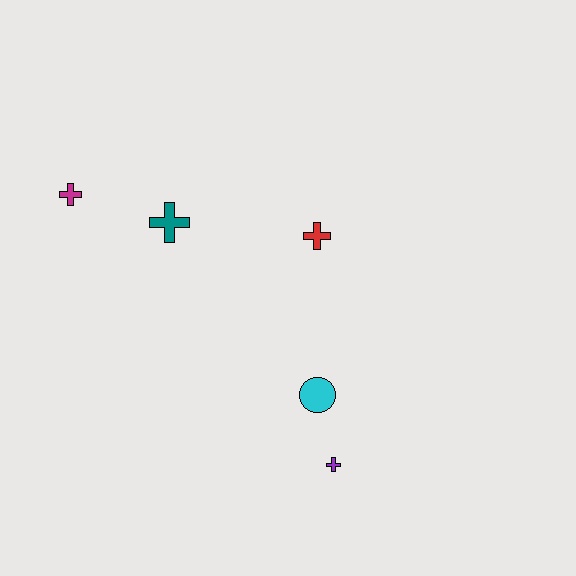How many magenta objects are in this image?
There is 1 magenta object.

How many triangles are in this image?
There are no triangles.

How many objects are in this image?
There are 5 objects.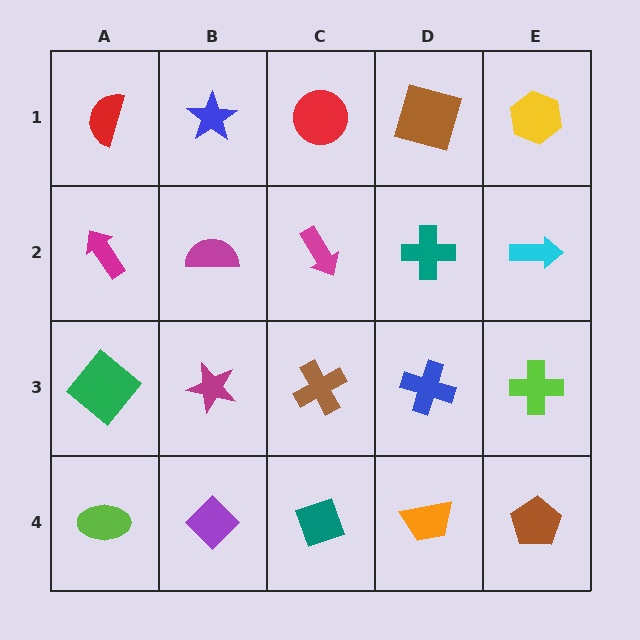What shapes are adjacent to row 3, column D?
A teal cross (row 2, column D), an orange trapezoid (row 4, column D), a brown cross (row 3, column C), a lime cross (row 3, column E).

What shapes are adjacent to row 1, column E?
A cyan arrow (row 2, column E), a brown square (row 1, column D).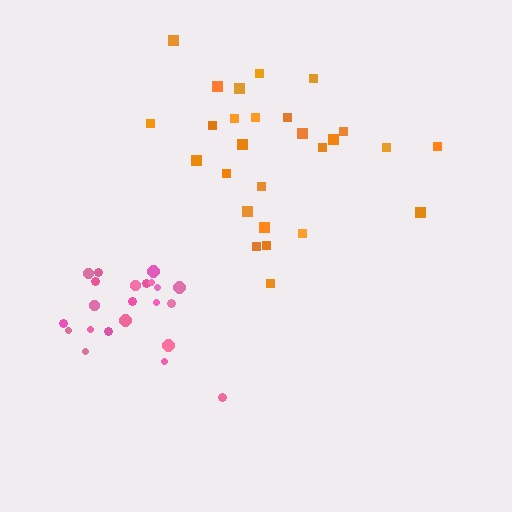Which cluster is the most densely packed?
Pink.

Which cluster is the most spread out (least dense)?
Orange.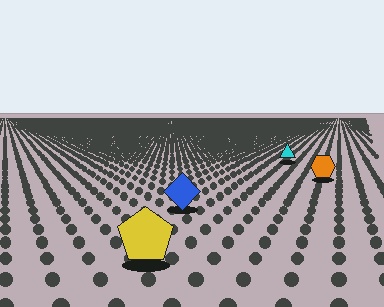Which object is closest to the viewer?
The yellow pentagon is closest. The texture marks near it are larger and more spread out.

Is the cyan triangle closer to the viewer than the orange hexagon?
No. The orange hexagon is closer — you can tell from the texture gradient: the ground texture is coarser near it.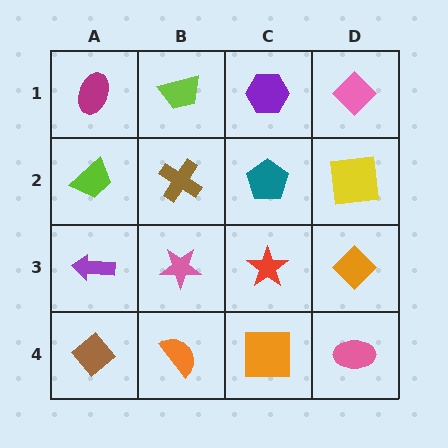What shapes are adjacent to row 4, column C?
A red star (row 3, column C), an orange semicircle (row 4, column B), a pink ellipse (row 4, column D).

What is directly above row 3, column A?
A lime trapezoid.